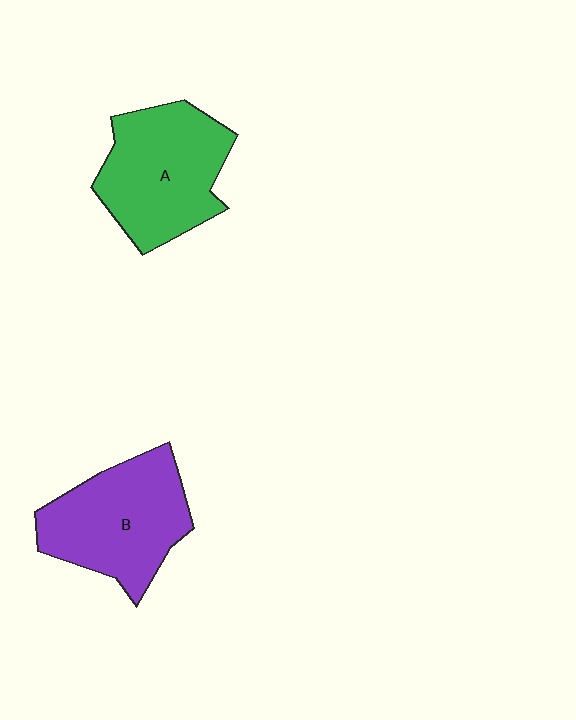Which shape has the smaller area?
Shape B (purple).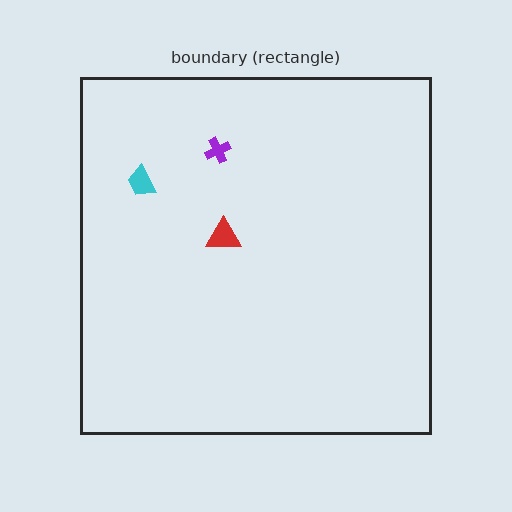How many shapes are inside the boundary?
3 inside, 0 outside.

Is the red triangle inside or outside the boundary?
Inside.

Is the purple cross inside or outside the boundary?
Inside.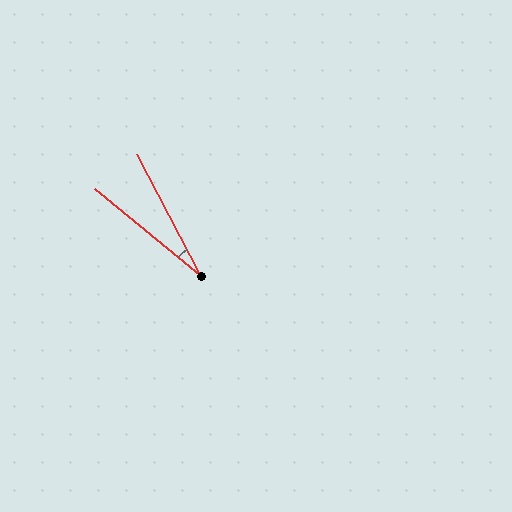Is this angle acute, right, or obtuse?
It is acute.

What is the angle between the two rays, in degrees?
Approximately 23 degrees.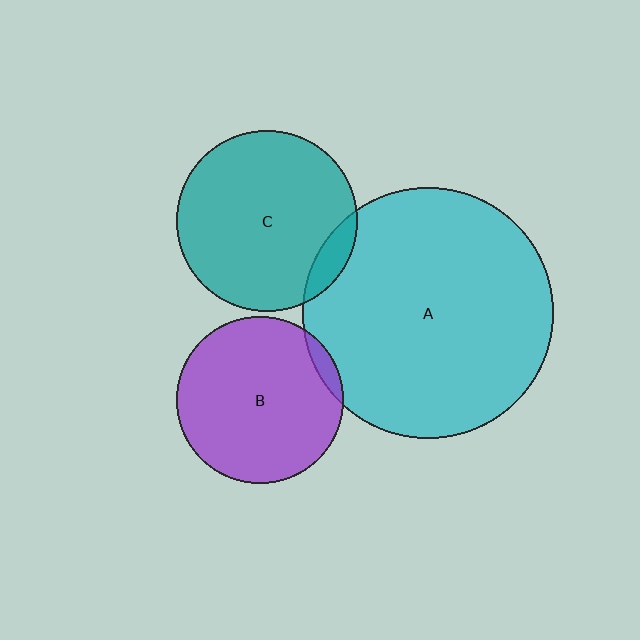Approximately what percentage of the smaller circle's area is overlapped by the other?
Approximately 5%.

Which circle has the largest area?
Circle A (cyan).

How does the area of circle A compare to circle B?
Approximately 2.3 times.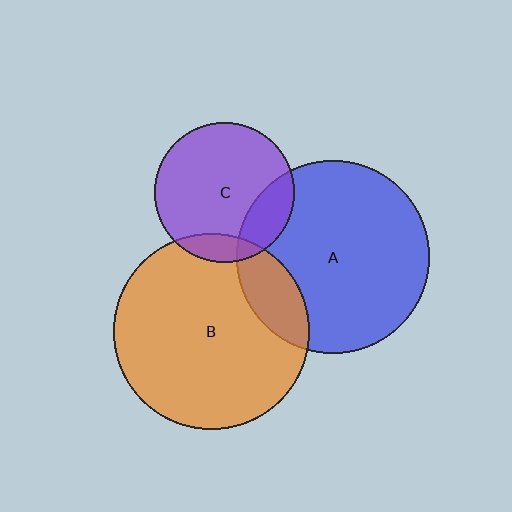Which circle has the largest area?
Circle B (orange).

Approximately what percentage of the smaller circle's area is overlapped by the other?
Approximately 20%.